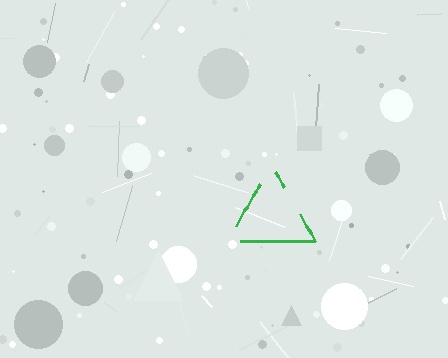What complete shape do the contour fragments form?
The contour fragments form a triangle.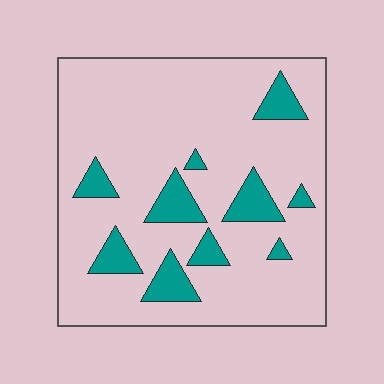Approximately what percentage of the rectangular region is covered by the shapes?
Approximately 15%.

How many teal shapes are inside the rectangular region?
10.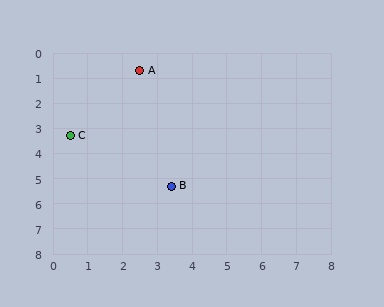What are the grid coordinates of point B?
Point B is at approximately (3.4, 5.3).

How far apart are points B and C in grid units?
Points B and C are about 3.5 grid units apart.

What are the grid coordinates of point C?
Point C is at approximately (0.5, 3.3).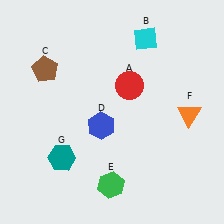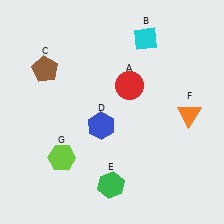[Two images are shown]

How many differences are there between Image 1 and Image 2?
There is 1 difference between the two images.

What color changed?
The hexagon (G) changed from teal in Image 1 to lime in Image 2.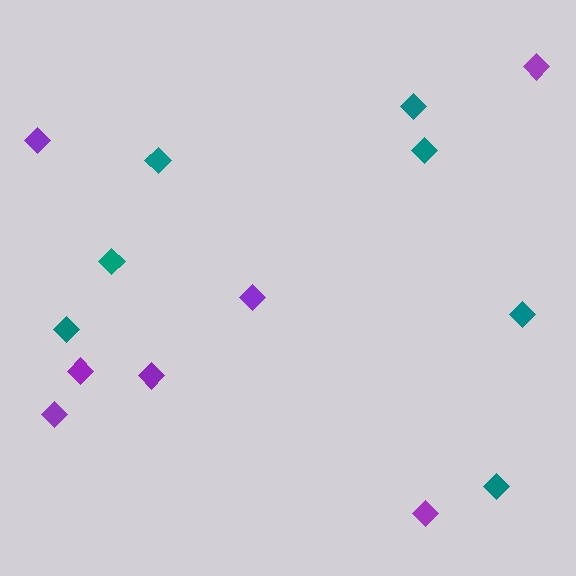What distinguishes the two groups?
There are 2 groups: one group of purple diamonds (7) and one group of teal diamonds (7).